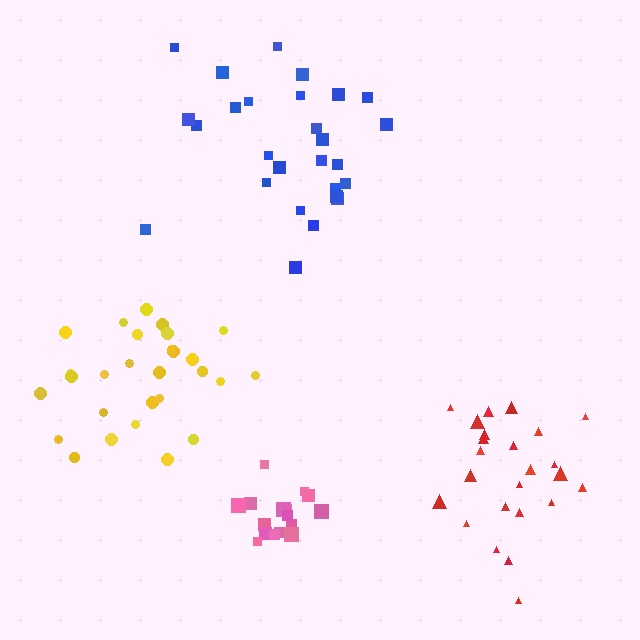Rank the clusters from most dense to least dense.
pink, yellow, blue, red.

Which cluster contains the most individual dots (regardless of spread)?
Yellow (28).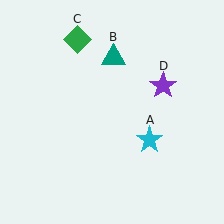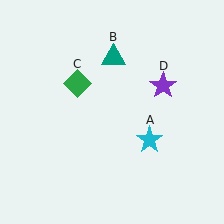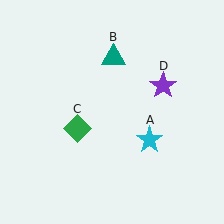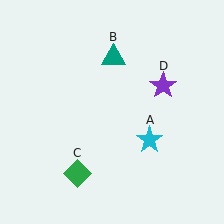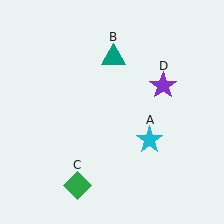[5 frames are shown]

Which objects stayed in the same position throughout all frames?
Cyan star (object A) and teal triangle (object B) and purple star (object D) remained stationary.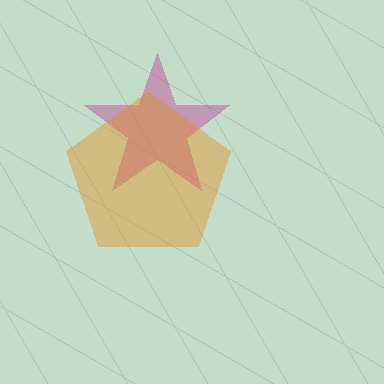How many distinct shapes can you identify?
There are 2 distinct shapes: a magenta star, an orange pentagon.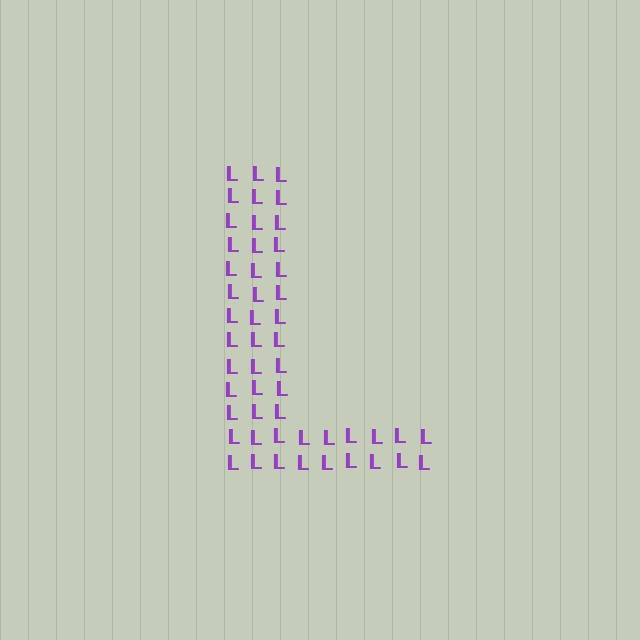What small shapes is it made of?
It is made of small letter L's.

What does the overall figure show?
The overall figure shows the letter L.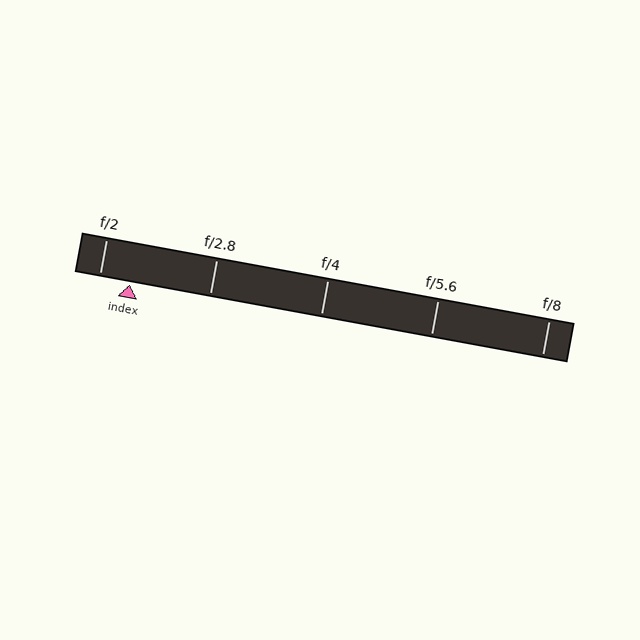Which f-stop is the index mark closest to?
The index mark is closest to f/2.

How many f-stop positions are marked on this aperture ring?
There are 5 f-stop positions marked.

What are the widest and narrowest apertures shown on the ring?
The widest aperture shown is f/2 and the narrowest is f/8.